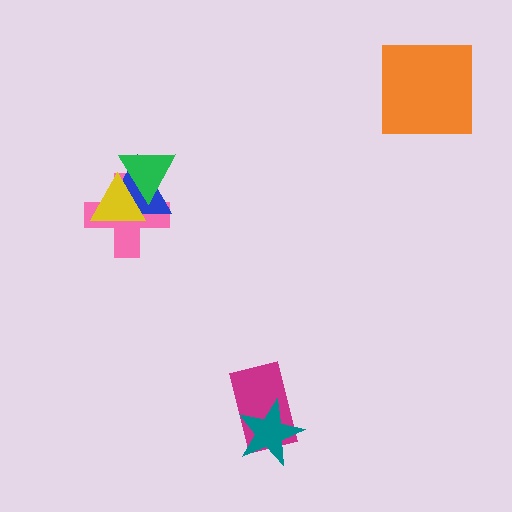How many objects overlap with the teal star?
1 object overlaps with the teal star.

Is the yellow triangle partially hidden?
Yes, it is partially covered by another shape.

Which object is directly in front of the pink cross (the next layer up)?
The blue triangle is directly in front of the pink cross.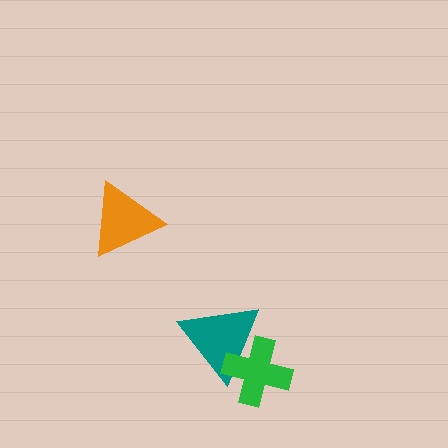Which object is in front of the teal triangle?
The green cross is in front of the teal triangle.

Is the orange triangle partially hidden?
No, no other shape covers it.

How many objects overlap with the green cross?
1 object overlaps with the green cross.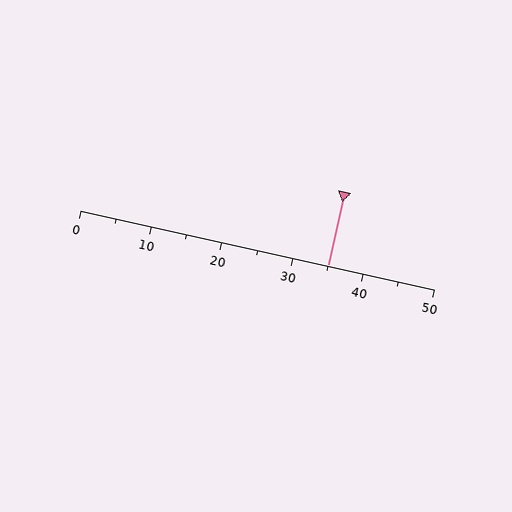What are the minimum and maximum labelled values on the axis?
The axis runs from 0 to 50.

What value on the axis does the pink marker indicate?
The marker indicates approximately 35.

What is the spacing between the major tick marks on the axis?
The major ticks are spaced 10 apart.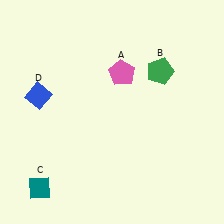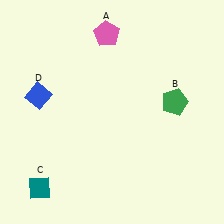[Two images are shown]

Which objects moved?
The objects that moved are: the pink pentagon (A), the green pentagon (B).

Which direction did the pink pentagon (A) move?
The pink pentagon (A) moved up.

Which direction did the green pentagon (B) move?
The green pentagon (B) moved down.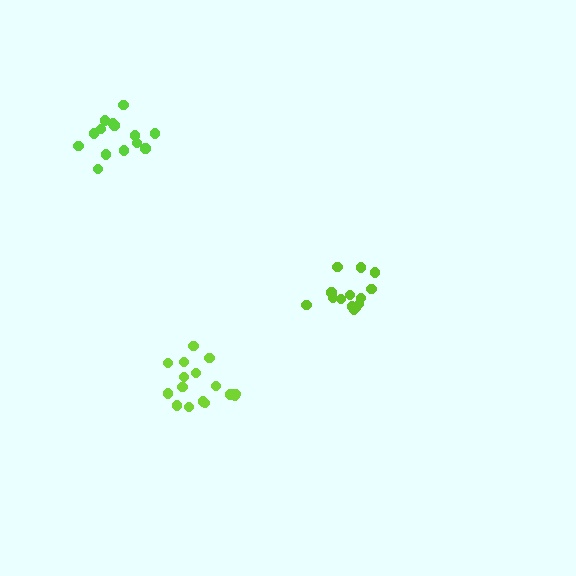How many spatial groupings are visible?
There are 3 spatial groupings.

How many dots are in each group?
Group 1: 14 dots, Group 2: 16 dots, Group 3: 14 dots (44 total).